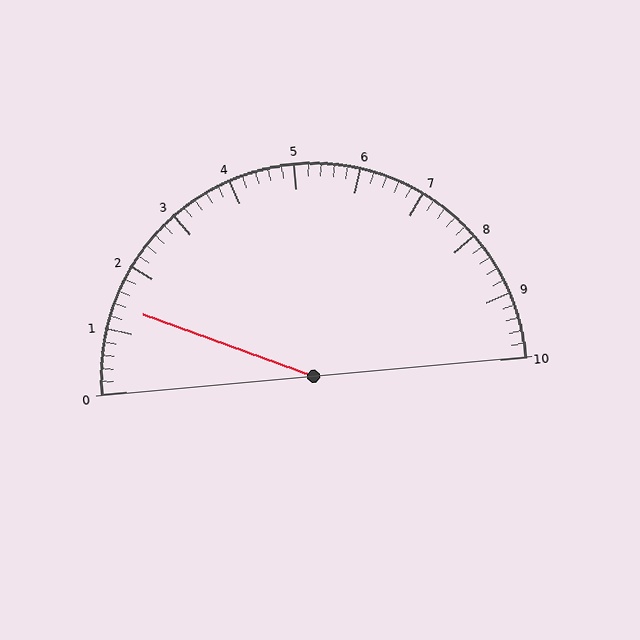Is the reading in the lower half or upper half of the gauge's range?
The reading is in the lower half of the range (0 to 10).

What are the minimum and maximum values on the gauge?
The gauge ranges from 0 to 10.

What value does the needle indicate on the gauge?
The needle indicates approximately 1.4.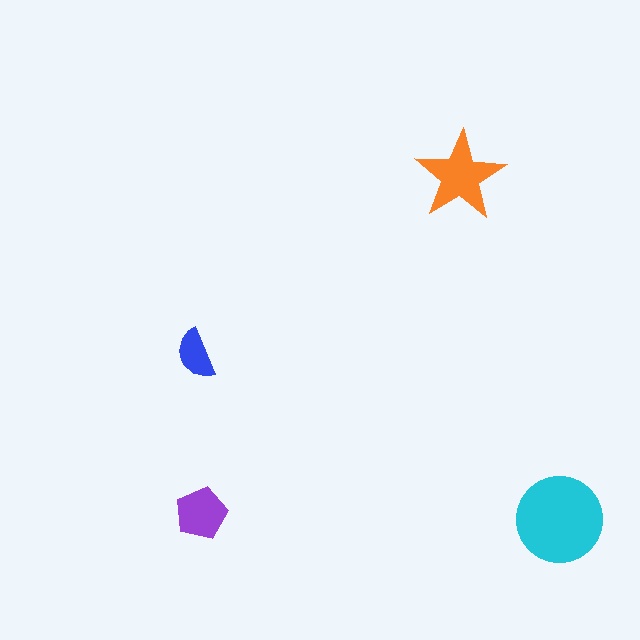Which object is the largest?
The cyan circle.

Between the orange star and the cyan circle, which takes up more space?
The cyan circle.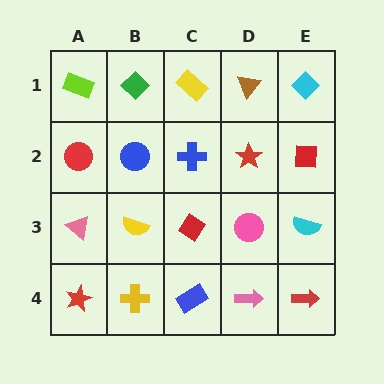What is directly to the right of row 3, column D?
A cyan semicircle.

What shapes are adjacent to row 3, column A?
A red circle (row 2, column A), a red star (row 4, column A), a yellow semicircle (row 3, column B).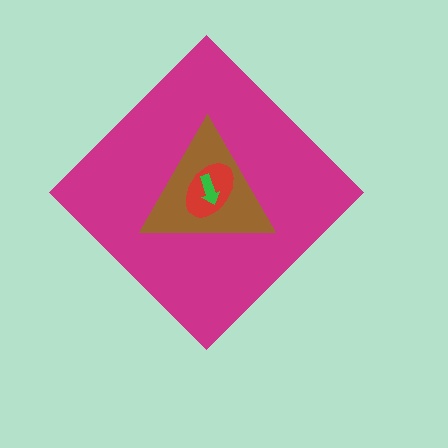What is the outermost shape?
The magenta diamond.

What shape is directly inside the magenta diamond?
The brown triangle.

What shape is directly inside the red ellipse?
The green arrow.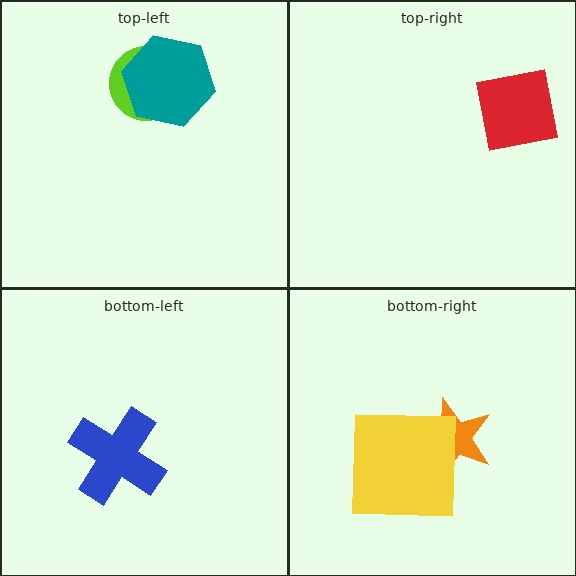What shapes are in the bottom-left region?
The blue cross.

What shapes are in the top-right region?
The red square.